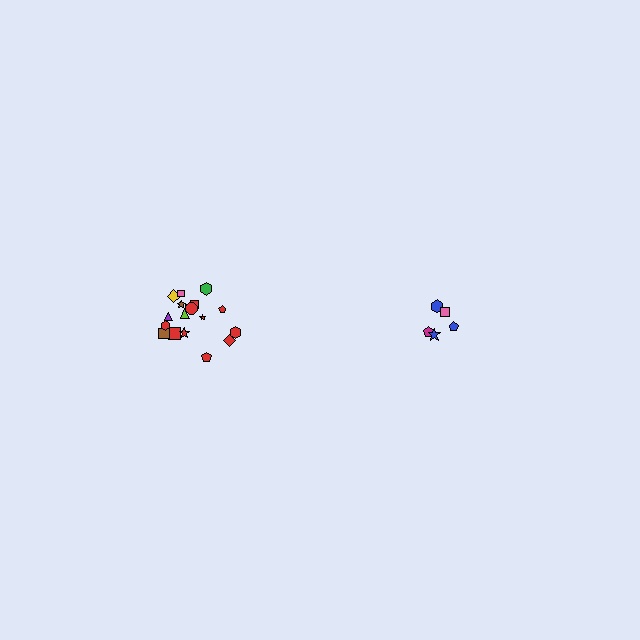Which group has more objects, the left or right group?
The left group.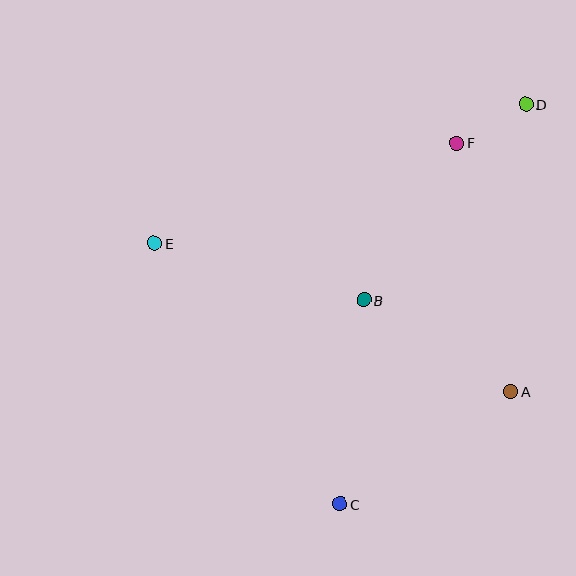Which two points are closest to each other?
Points D and F are closest to each other.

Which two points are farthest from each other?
Points C and D are farthest from each other.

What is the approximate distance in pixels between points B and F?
The distance between B and F is approximately 182 pixels.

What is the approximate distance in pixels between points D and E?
The distance between D and E is approximately 397 pixels.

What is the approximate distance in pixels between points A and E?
The distance between A and E is approximately 386 pixels.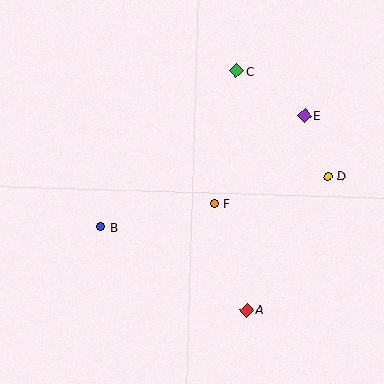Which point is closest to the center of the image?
Point F at (214, 204) is closest to the center.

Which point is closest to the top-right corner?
Point E is closest to the top-right corner.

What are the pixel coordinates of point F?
Point F is at (214, 204).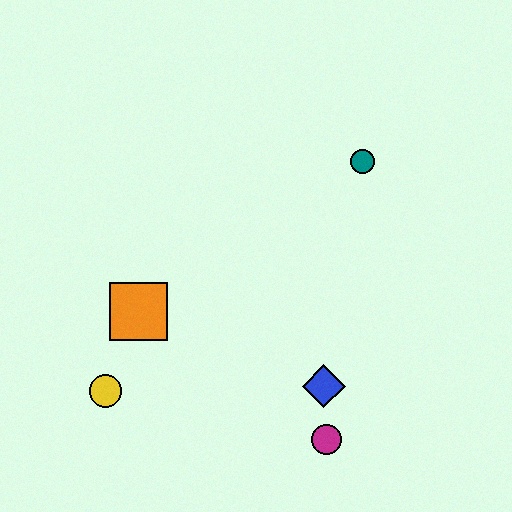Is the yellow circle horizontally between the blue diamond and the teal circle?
No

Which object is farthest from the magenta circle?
The teal circle is farthest from the magenta circle.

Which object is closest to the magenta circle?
The blue diamond is closest to the magenta circle.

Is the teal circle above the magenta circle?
Yes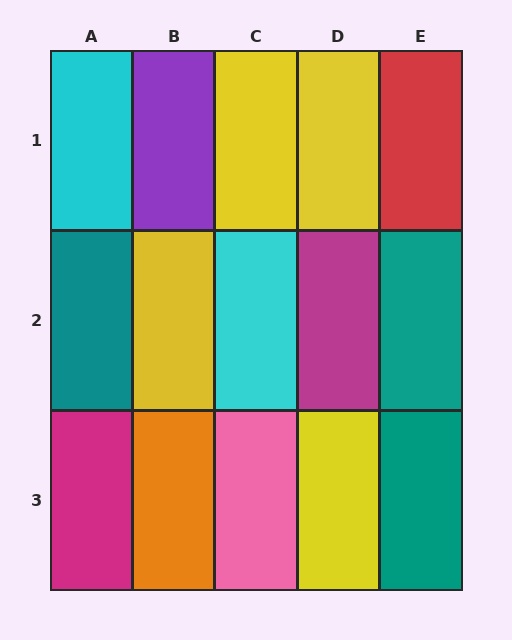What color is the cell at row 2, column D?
Magenta.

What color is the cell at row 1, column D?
Yellow.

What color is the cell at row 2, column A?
Teal.